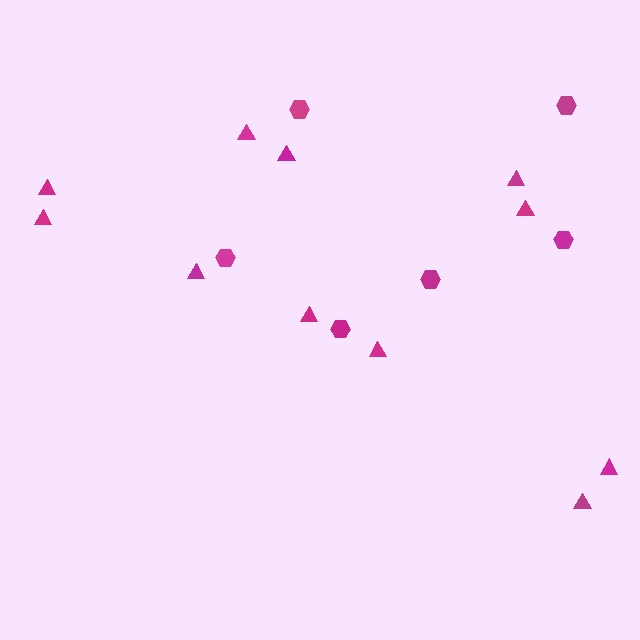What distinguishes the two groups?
There are 2 groups: one group of hexagons (6) and one group of triangles (11).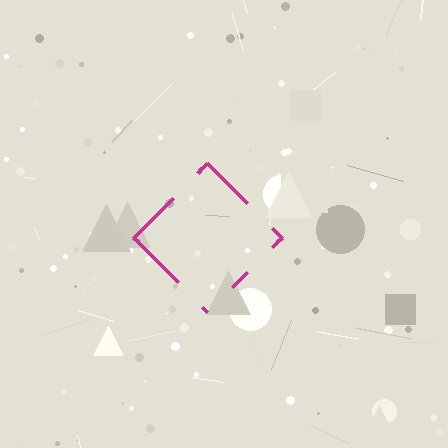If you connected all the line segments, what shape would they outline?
They would outline a diamond.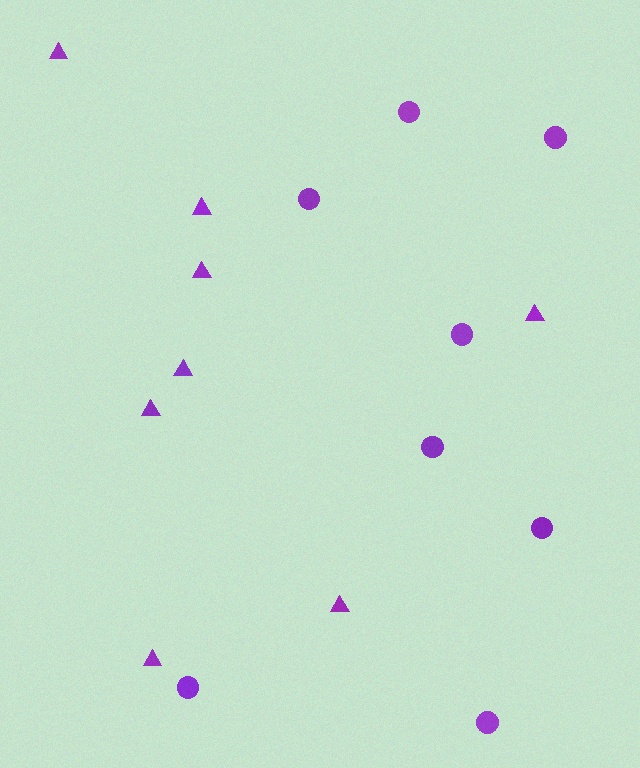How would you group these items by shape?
There are 2 groups: one group of triangles (8) and one group of circles (8).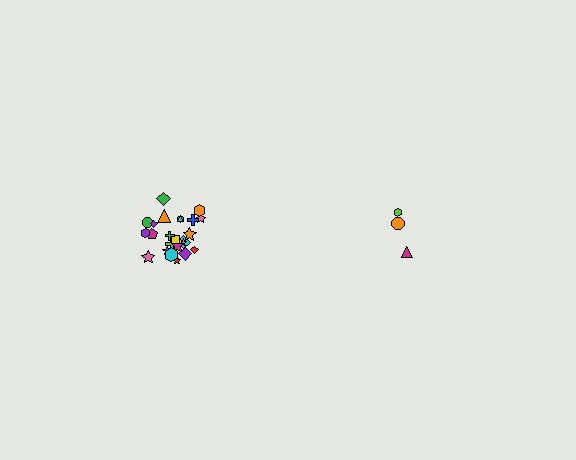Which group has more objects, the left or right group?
The left group.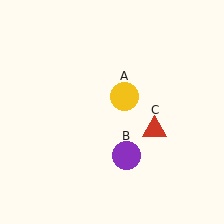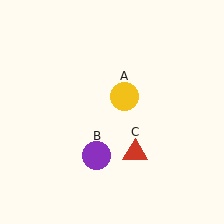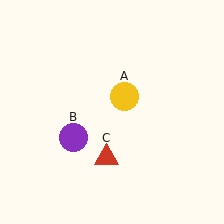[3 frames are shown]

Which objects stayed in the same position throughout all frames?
Yellow circle (object A) remained stationary.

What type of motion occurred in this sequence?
The purple circle (object B), red triangle (object C) rotated clockwise around the center of the scene.